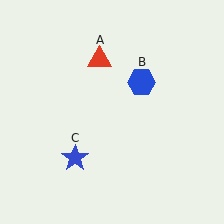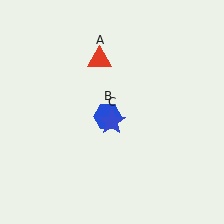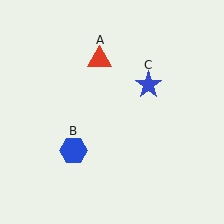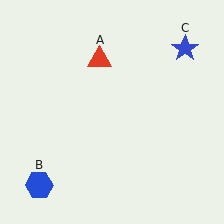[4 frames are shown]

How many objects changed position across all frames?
2 objects changed position: blue hexagon (object B), blue star (object C).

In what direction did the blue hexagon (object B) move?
The blue hexagon (object B) moved down and to the left.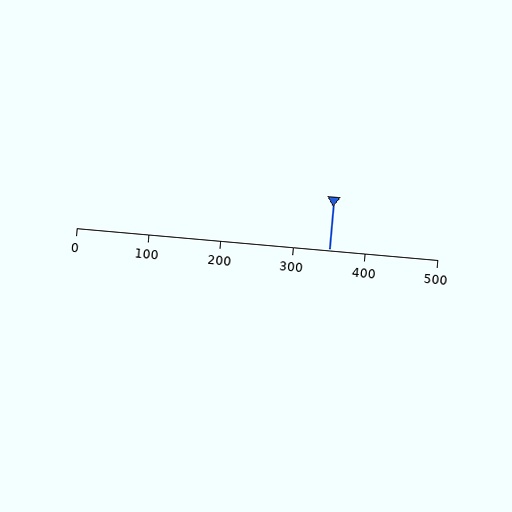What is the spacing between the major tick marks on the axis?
The major ticks are spaced 100 apart.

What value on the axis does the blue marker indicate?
The marker indicates approximately 350.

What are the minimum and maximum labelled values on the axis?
The axis runs from 0 to 500.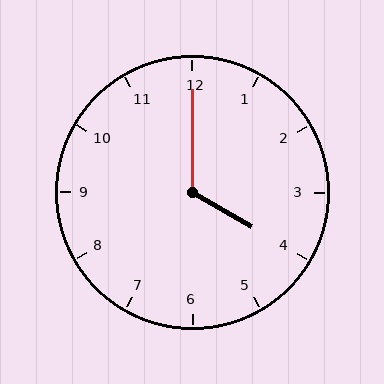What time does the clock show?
4:00.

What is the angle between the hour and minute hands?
Approximately 120 degrees.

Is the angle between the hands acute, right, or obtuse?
It is obtuse.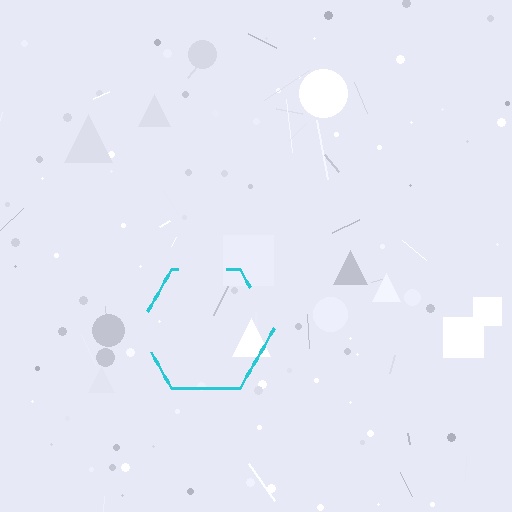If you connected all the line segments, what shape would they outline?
They would outline a hexagon.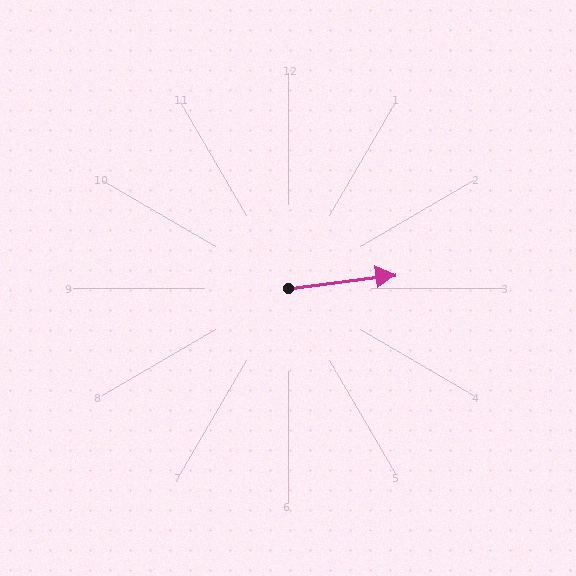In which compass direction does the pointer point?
East.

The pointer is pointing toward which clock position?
Roughly 3 o'clock.